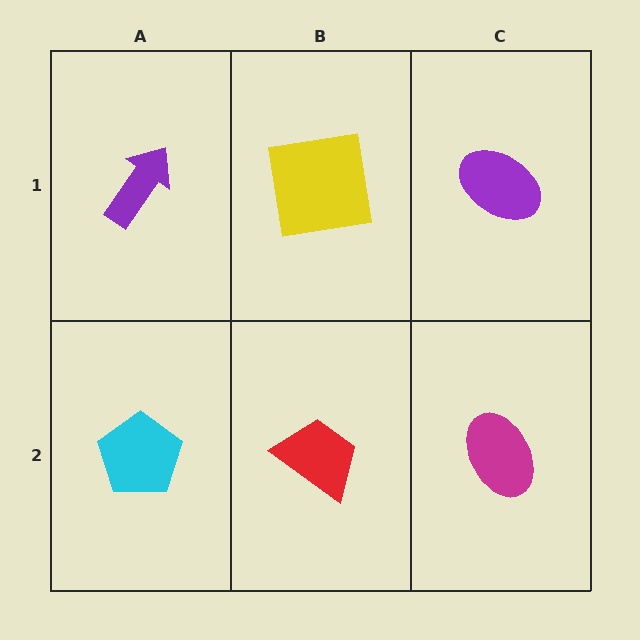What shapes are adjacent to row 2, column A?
A purple arrow (row 1, column A), a red trapezoid (row 2, column B).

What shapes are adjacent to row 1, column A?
A cyan pentagon (row 2, column A), a yellow square (row 1, column B).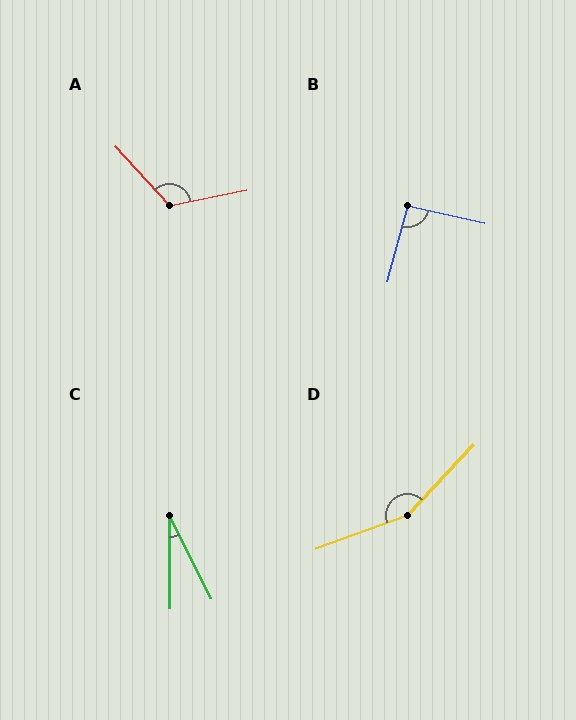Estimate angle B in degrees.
Approximately 92 degrees.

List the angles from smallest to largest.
C (26°), B (92°), A (121°), D (154°).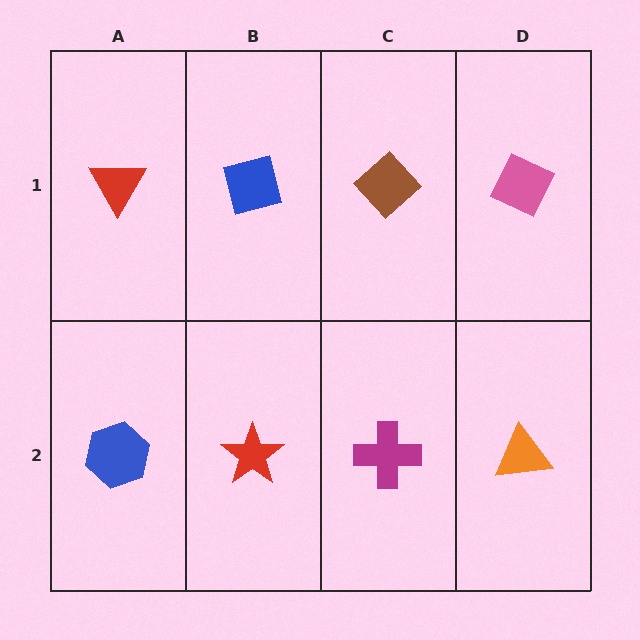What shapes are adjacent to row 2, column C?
A brown diamond (row 1, column C), a red star (row 2, column B), an orange triangle (row 2, column D).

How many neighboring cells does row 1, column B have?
3.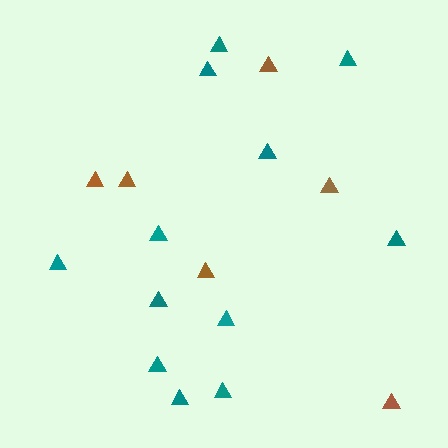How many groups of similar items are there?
There are 2 groups: one group of teal triangles (12) and one group of brown triangles (6).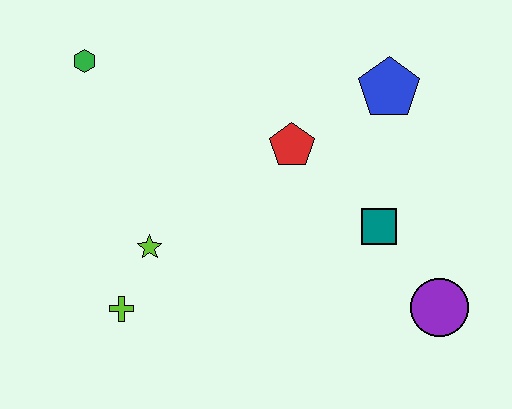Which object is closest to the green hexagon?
The lime star is closest to the green hexagon.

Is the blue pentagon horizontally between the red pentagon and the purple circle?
Yes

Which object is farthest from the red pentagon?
The lime cross is farthest from the red pentagon.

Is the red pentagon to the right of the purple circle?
No